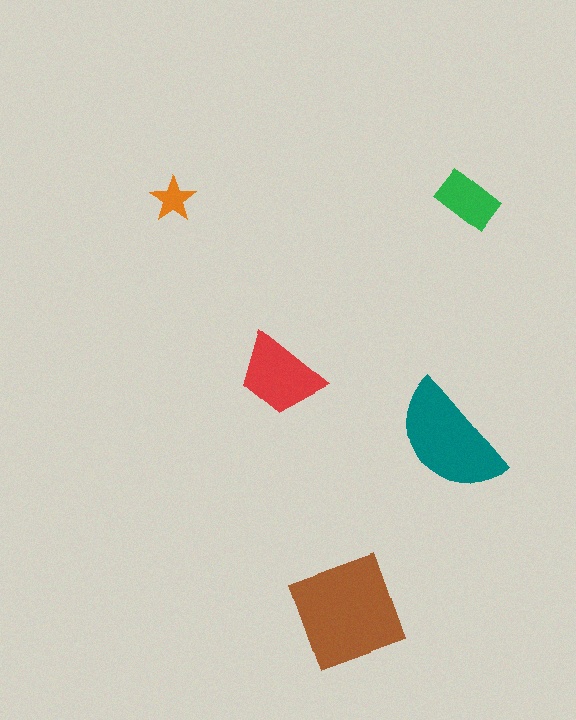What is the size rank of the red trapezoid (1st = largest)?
3rd.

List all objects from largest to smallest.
The brown diamond, the teal semicircle, the red trapezoid, the green rectangle, the orange star.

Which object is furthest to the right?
The green rectangle is rightmost.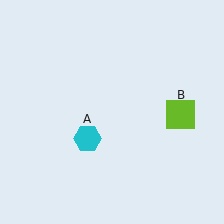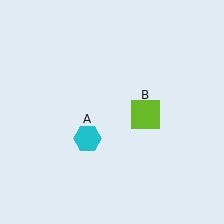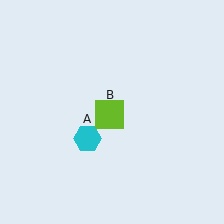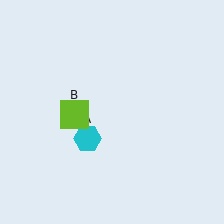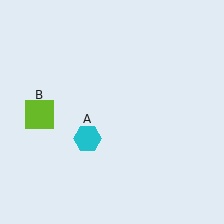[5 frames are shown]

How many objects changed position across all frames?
1 object changed position: lime square (object B).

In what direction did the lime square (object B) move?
The lime square (object B) moved left.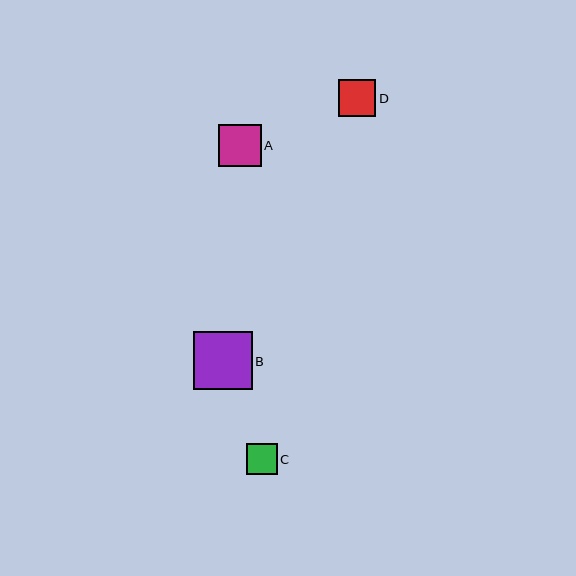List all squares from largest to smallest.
From largest to smallest: B, A, D, C.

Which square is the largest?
Square B is the largest with a size of approximately 59 pixels.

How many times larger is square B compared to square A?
Square B is approximately 1.4 times the size of square A.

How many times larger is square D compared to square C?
Square D is approximately 1.2 times the size of square C.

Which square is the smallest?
Square C is the smallest with a size of approximately 31 pixels.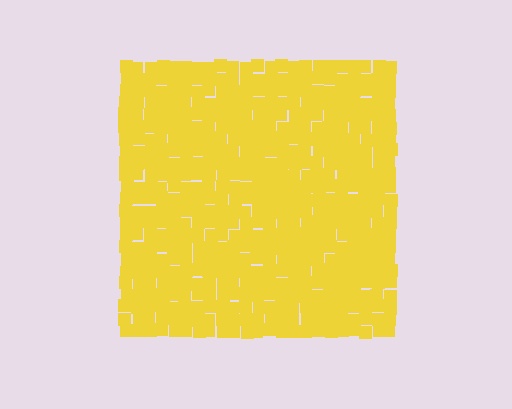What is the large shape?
The large shape is a square.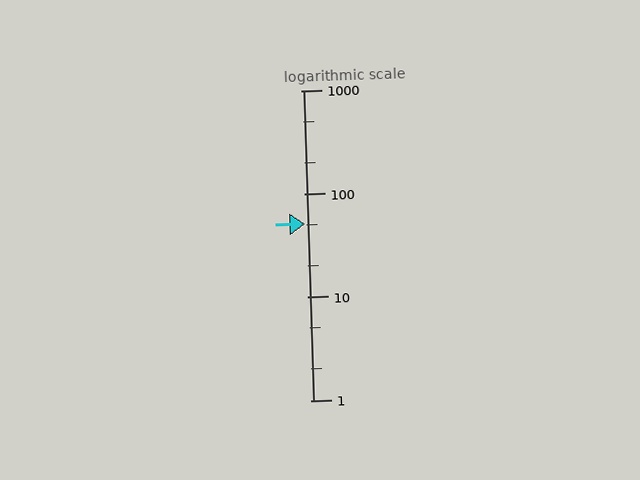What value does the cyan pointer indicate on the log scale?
The pointer indicates approximately 51.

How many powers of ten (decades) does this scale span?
The scale spans 3 decades, from 1 to 1000.